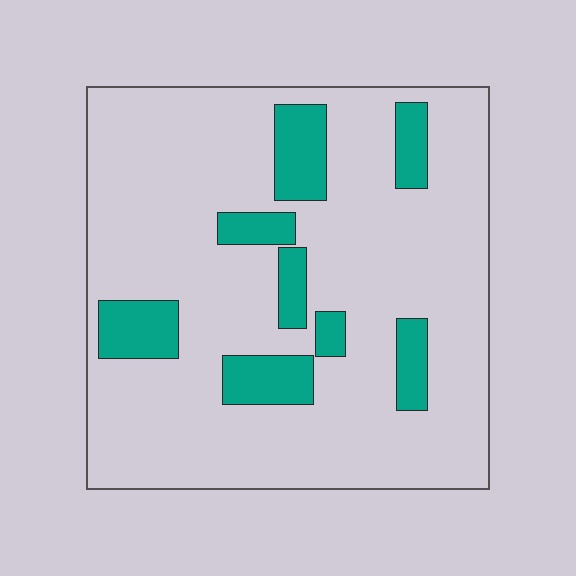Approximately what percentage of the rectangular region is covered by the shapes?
Approximately 15%.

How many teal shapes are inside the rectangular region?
8.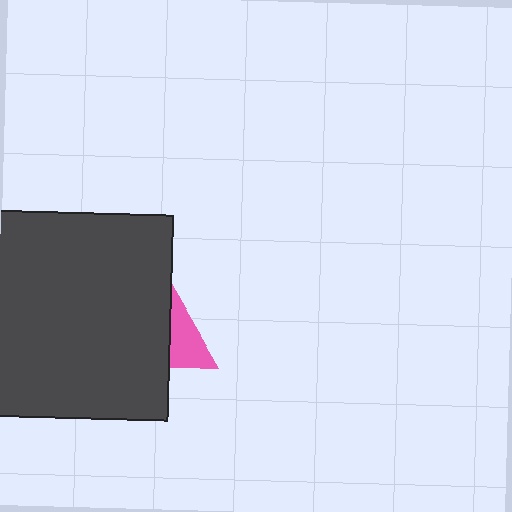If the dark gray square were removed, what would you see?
You would see the complete pink triangle.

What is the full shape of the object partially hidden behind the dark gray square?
The partially hidden object is a pink triangle.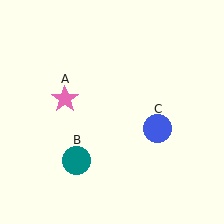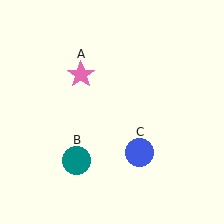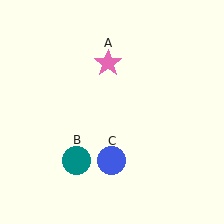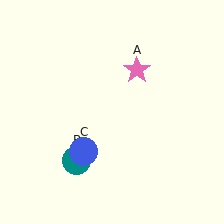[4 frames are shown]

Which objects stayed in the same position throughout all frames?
Teal circle (object B) remained stationary.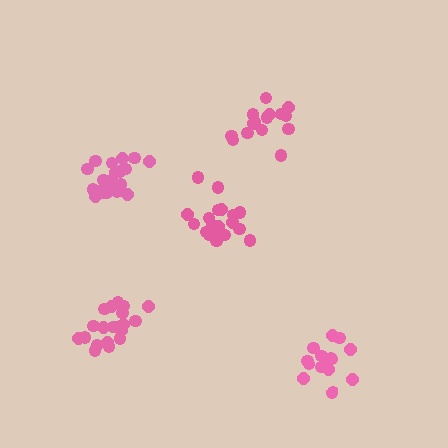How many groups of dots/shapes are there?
There are 5 groups.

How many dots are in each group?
Group 1: 16 dots, Group 2: 20 dots, Group 3: 15 dots, Group 4: 21 dots, Group 5: 20 dots (92 total).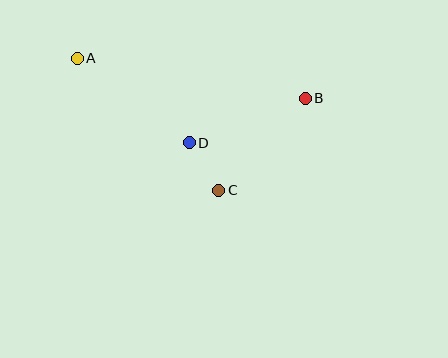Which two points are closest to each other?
Points C and D are closest to each other.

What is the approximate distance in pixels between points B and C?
The distance between B and C is approximately 126 pixels.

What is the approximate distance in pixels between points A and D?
The distance between A and D is approximately 140 pixels.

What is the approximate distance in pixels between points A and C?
The distance between A and C is approximately 194 pixels.